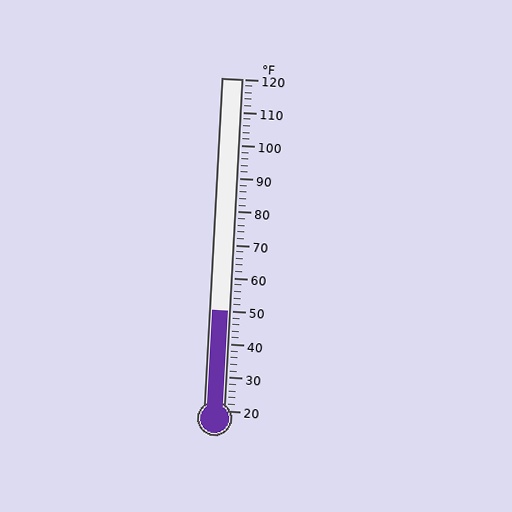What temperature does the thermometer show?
The thermometer shows approximately 50°F.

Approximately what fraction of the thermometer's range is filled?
The thermometer is filled to approximately 30% of its range.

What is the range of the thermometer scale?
The thermometer scale ranges from 20°F to 120°F.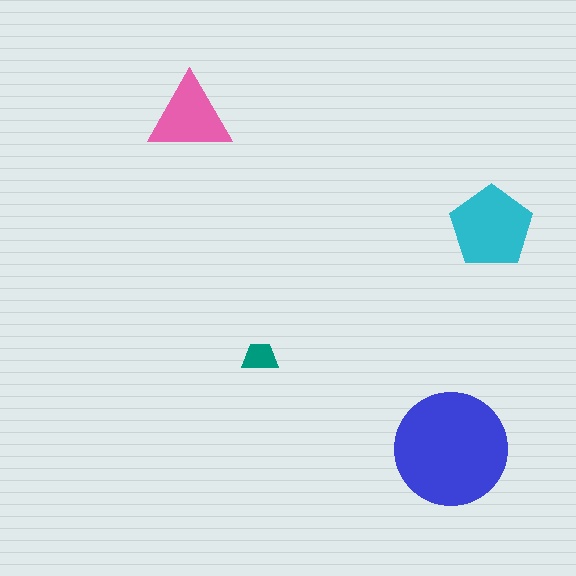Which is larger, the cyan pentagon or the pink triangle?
The cyan pentagon.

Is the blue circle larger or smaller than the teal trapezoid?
Larger.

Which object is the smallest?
The teal trapezoid.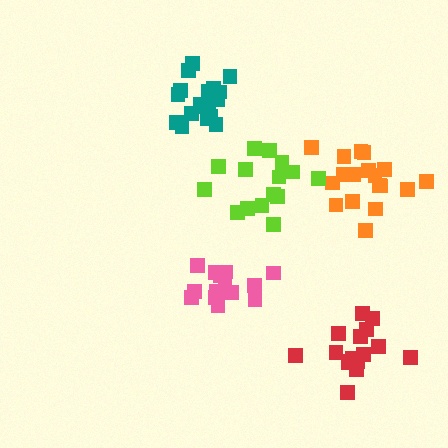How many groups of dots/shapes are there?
There are 5 groups.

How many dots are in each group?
Group 1: 16 dots, Group 2: 18 dots, Group 3: 14 dots, Group 4: 18 dots, Group 5: 15 dots (81 total).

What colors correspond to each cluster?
The clusters are colored: red, orange, pink, teal, lime.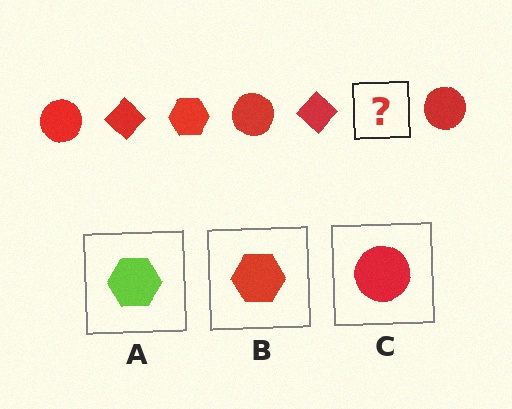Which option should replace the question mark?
Option B.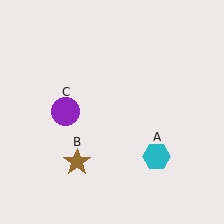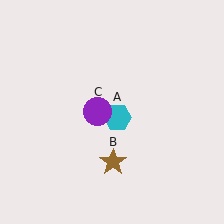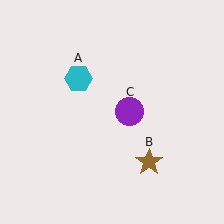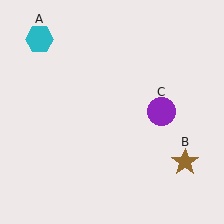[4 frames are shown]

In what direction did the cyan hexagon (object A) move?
The cyan hexagon (object A) moved up and to the left.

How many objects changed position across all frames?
3 objects changed position: cyan hexagon (object A), brown star (object B), purple circle (object C).